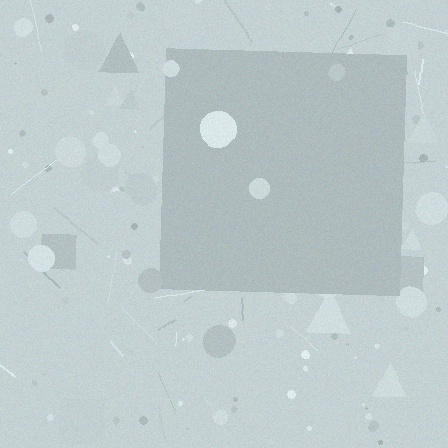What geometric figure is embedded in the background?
A square is embedded in the background.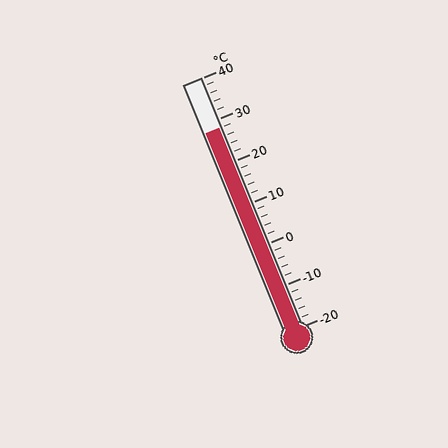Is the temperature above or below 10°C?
The temperature is above 10°C.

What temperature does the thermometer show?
The thermometer shows approximately 28°C.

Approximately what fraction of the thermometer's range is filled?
The thermometer is filled to approximately 80% of its range.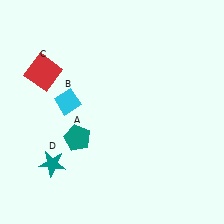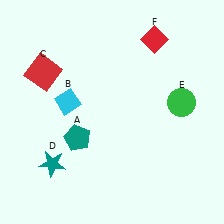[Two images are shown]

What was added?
A green circle (E), a red diamond (F) were added in Image 2.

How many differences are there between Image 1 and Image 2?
There are 2 differences between the two images.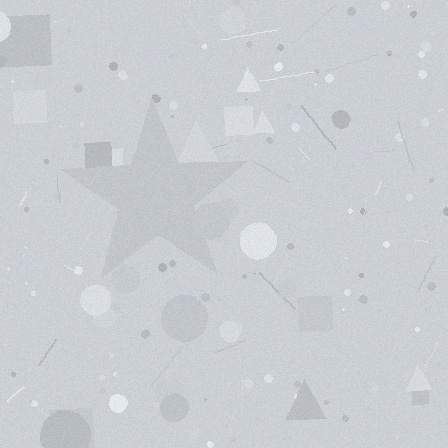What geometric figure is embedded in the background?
A star is embedded in the background.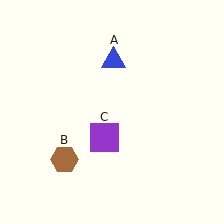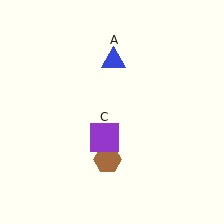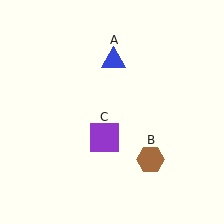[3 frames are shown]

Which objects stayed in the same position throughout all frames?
Blue triangle (object A) and purple square (object C) remained stationary.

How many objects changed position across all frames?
1 object changed position: brown hexagon (object B).